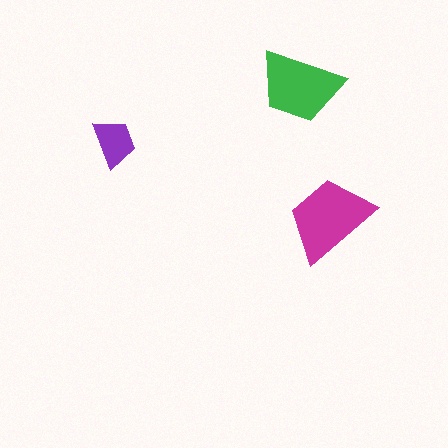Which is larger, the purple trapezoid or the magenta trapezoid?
The magenta one.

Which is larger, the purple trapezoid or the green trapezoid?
The green one.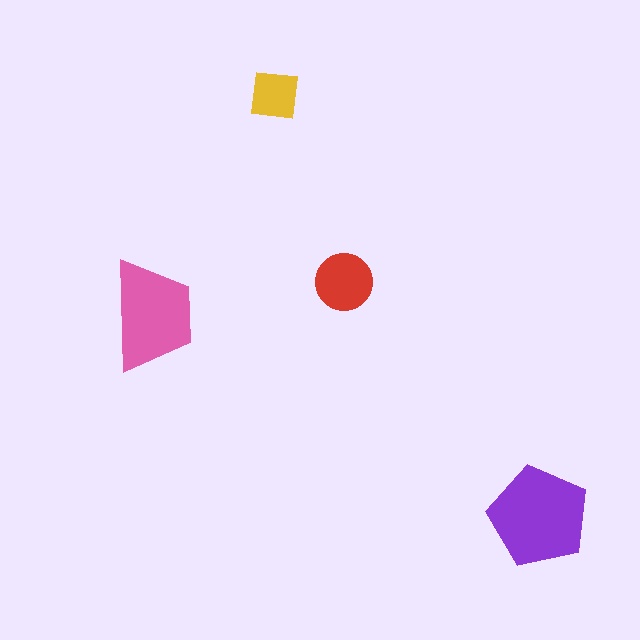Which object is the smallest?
The yellow square.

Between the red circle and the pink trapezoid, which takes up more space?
The pink trapezoid.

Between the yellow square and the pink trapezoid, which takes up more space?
The pink trapezoid.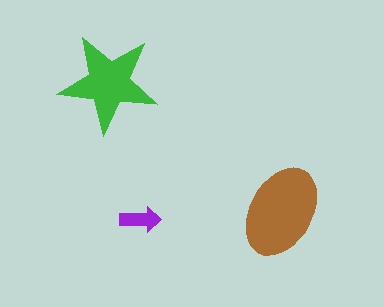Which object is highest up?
The green star is topmost.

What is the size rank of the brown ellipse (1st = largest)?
1st.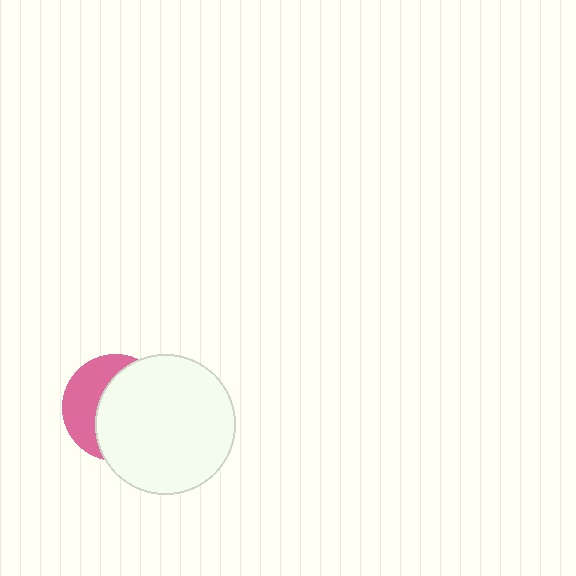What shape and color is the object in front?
The object in front is a white circle.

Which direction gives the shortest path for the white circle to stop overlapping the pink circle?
Moving right gives the shortest separation.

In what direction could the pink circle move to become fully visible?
The pink circle could move left. That would shift it out from behind the white circle entirely.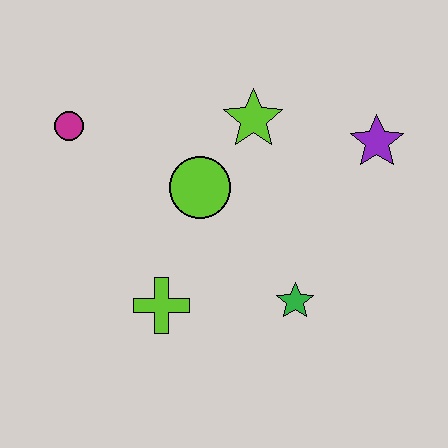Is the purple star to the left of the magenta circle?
No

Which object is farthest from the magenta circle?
The purple star is farthest from the magenta circle.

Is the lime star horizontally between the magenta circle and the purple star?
Yes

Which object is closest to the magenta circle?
The lime circle is closest to the magenta circle.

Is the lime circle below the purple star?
Yes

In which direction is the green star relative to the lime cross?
The green star is to the right of the lime cross.